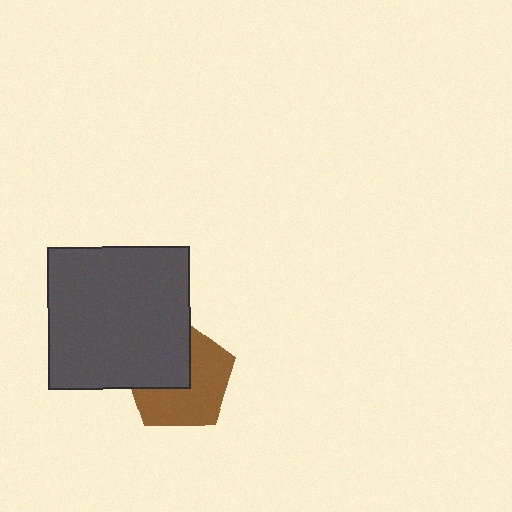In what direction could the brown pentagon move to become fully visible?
The brown pentagon could move toward the lower-right. That would shift it out from behind the dark gray square entirely.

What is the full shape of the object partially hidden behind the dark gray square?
The partially hidden object is a brown pentagon.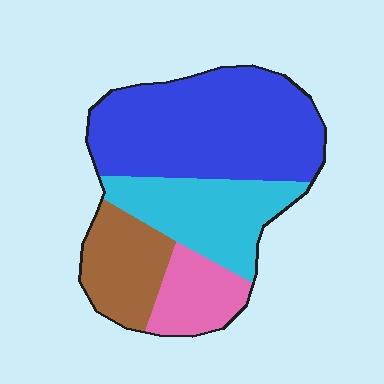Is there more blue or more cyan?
Blue.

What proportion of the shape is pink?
Pink takes up less than a sixth of the shape.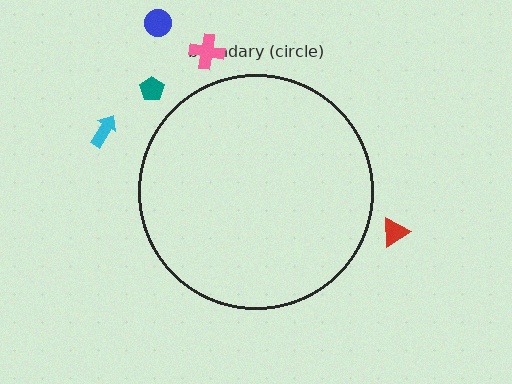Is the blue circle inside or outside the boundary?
Outside.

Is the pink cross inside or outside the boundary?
Outside.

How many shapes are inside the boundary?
0 inside, 5 outside.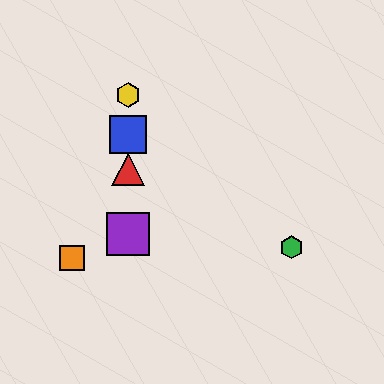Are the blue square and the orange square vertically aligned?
No, the blue square is at x≈128 and the orange square is at x≈72.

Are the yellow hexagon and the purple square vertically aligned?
Yes, both are at x≈128.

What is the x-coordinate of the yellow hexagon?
The yellow hexagon is at x≈128.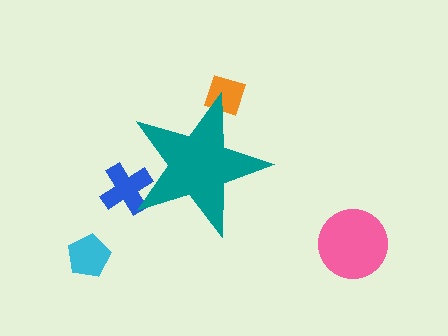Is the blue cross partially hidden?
Yes, the blue cross is partially hidden behind the teal star.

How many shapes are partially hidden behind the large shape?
2 shapes are partially hidden.